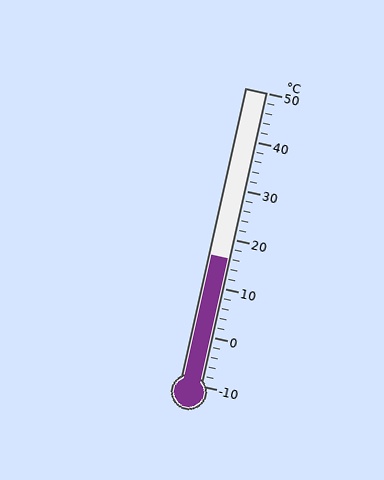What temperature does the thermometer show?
The thermometer shows approximately 16°C.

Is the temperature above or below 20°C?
The temperature is below 20°C.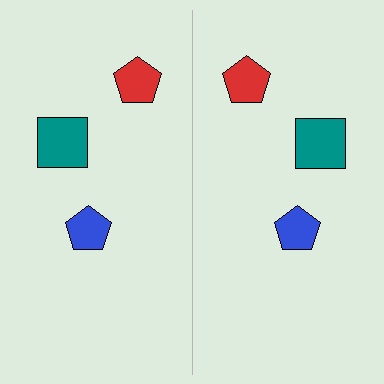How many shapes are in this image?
There are 6 shapes in this image.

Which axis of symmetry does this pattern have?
The pattern has a vertical axis of symmetry running through the center of the image.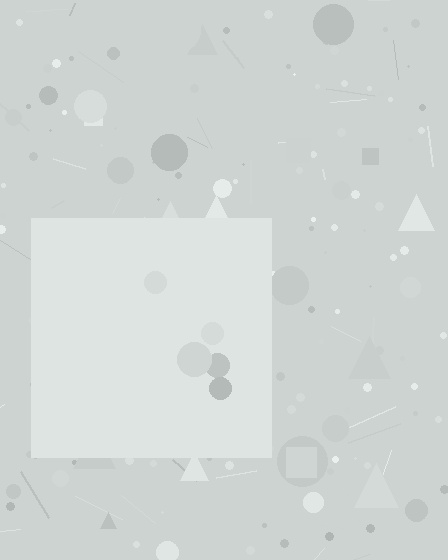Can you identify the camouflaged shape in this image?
The camouflaged shape is a square.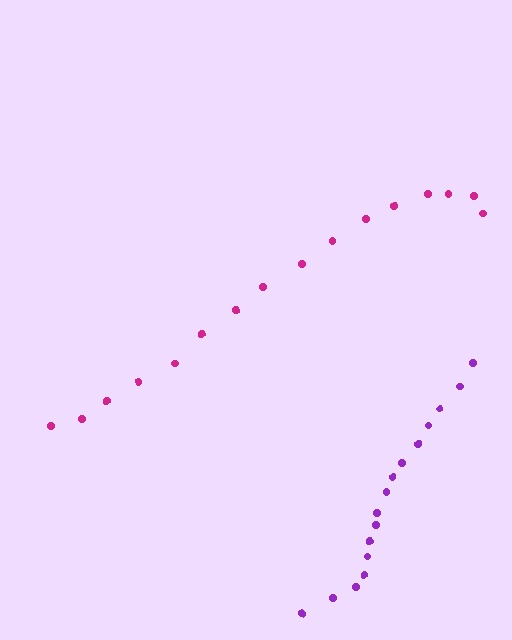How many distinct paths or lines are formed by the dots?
There are 2 distinct paths.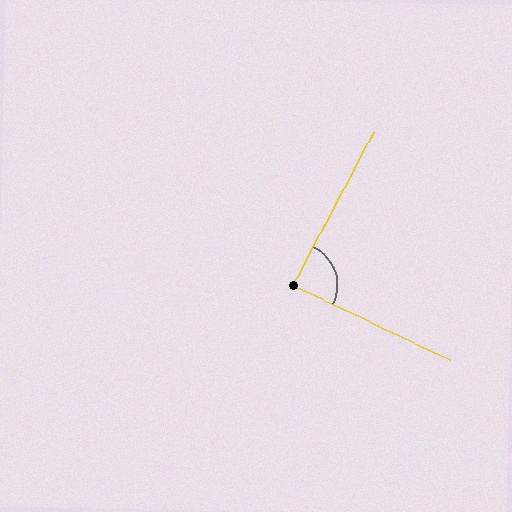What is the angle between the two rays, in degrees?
Approximately 88 degrees.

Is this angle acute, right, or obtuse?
It is approximately a right angle.